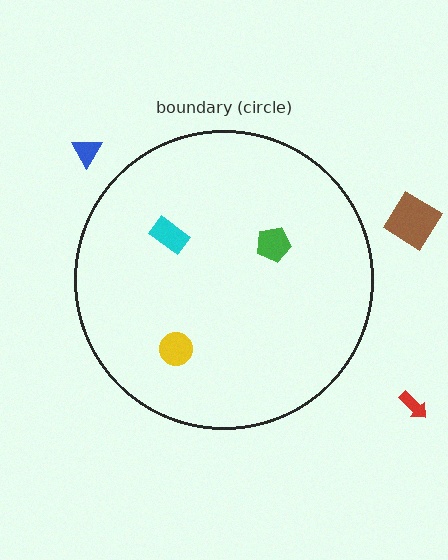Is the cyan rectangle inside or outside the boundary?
Inside.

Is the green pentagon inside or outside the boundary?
Inside.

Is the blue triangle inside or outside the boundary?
Outside.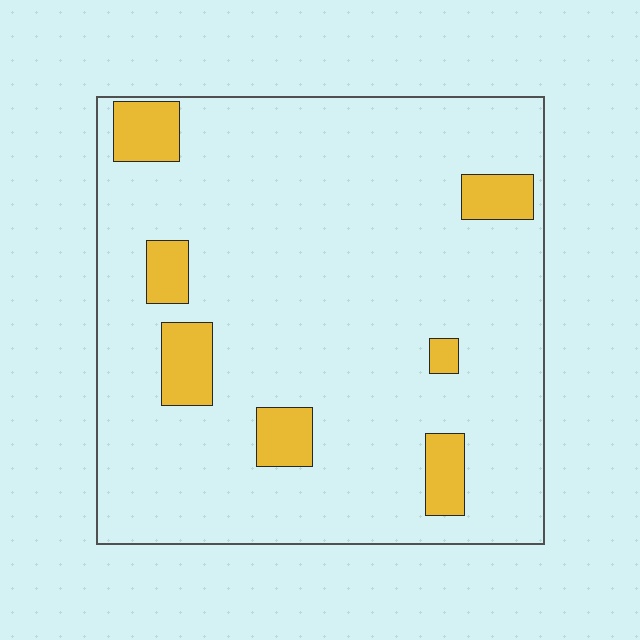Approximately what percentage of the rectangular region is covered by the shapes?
Approximately 10%.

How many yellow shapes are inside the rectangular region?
7.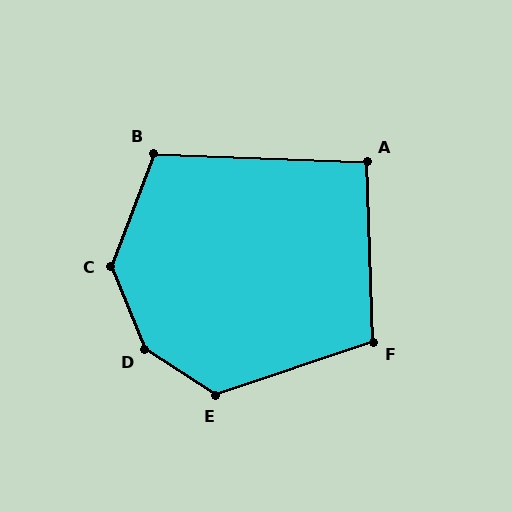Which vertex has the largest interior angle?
D, at approximately 145 degrees.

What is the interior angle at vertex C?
Approximately 138 degrees (obtuse).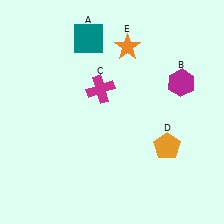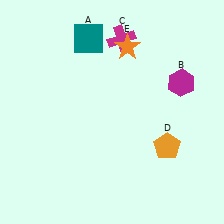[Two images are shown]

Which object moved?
The magenta cross (C) moved up.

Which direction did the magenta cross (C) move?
The magenta cross (C) moved up.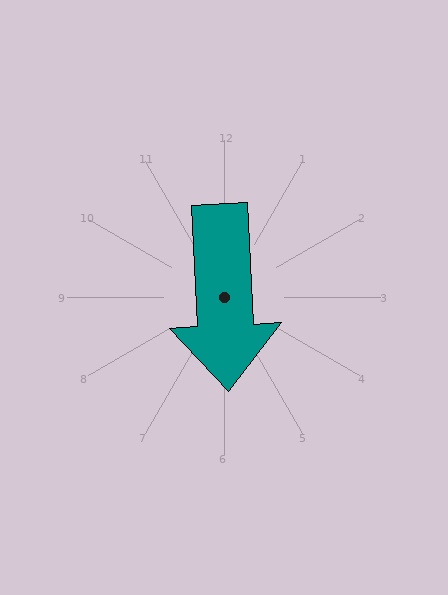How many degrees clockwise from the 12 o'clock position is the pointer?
Approximately 177 degrees.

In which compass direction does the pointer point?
South.